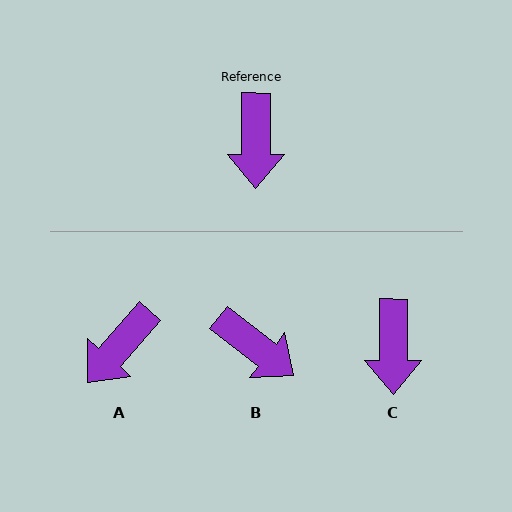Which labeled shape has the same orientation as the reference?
C.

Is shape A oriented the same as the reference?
No, it is off by about 41 degrees.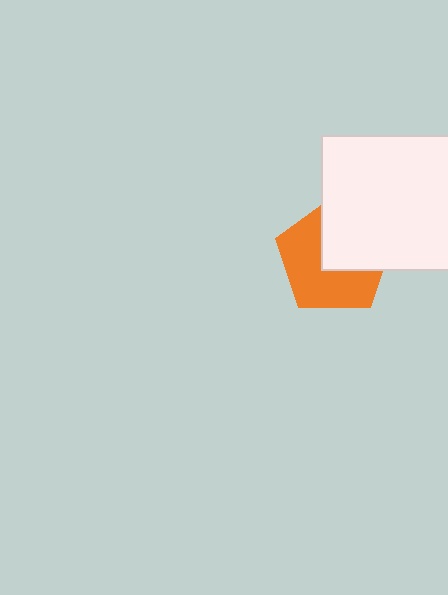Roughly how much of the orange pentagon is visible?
About half of it is visible (roughly 57%).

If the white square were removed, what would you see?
You would see the complete orange pentagon.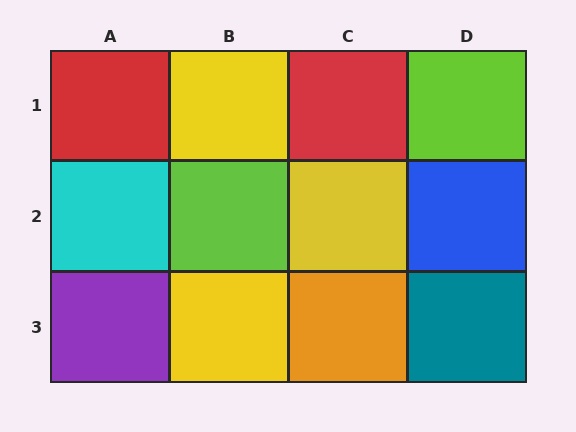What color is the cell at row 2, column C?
Yellow.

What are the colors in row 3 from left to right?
Purple, yellow, orange, teal.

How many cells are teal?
1 cell is teal.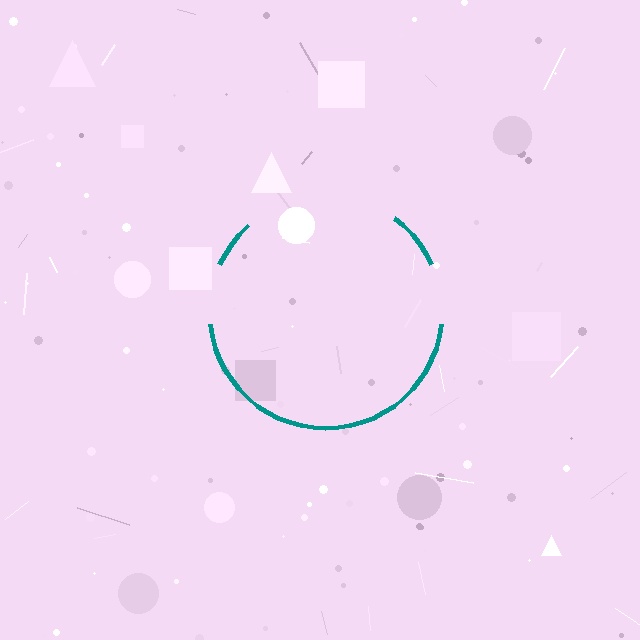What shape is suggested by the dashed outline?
The dashed outline suggests a circle.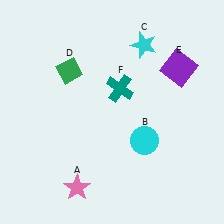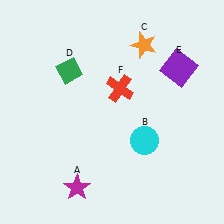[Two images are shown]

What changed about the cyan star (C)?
In Image 1, C is cyan. In Image 2, it changed to orange.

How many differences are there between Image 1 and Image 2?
There are 3 differences between the two images.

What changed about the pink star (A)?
In Image 1, A is pink. In Image 2, it changed to magenta.